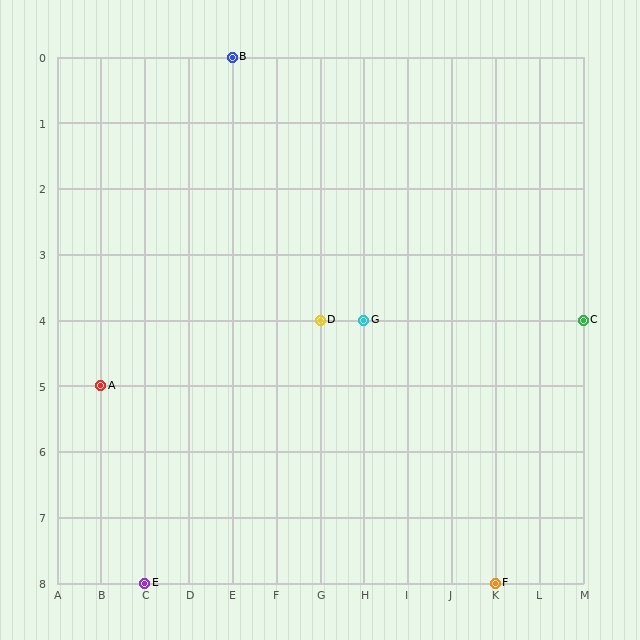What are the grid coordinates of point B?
Point B is at grid coordinates (E, 0).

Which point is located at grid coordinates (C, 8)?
Point E is at (C, 8).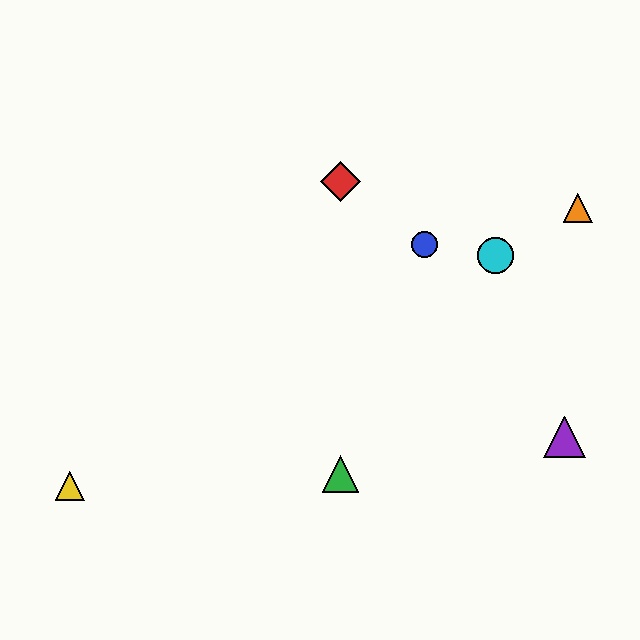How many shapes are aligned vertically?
2 shapes (the red diamond, the green triangle) are aligned vertically.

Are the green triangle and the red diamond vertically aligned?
Yes, both are at x≈340.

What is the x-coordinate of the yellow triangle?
The yellow triangle is at x≈70.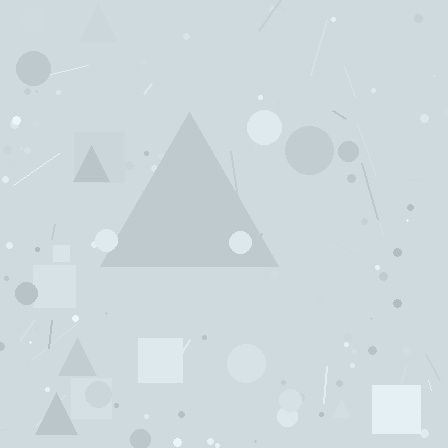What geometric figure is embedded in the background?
A triangle is embedded in the background.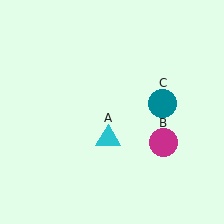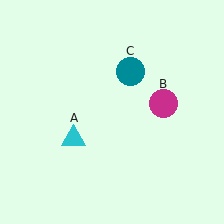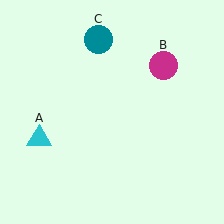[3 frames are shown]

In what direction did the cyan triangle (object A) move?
The cyan triangle (object A) moved left.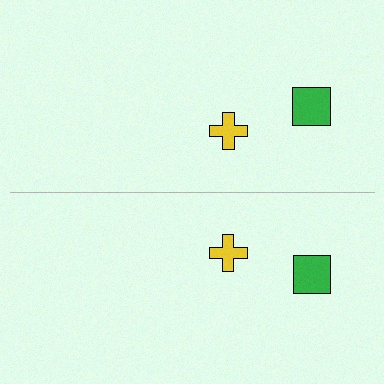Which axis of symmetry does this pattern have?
The pattern has a horizontal axis of symmetry running through the center of the image.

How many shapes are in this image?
There are 4 shapes in this image.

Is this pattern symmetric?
Yes, this pattern has bilateral (reflection) symmetry.